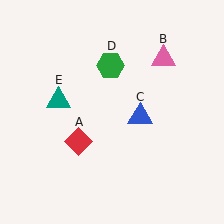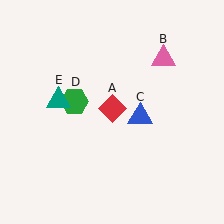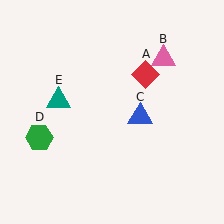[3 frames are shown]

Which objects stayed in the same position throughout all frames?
Pink triangle (object B) and blue triangle (object C) and teal triangle (object E) remained stationary.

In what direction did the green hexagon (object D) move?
The green hexagon (object D) moved down and to the left.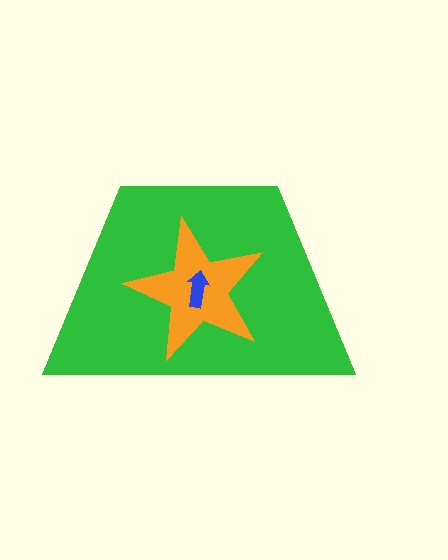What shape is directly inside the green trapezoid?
The orange star.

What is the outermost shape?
The green trapezoid.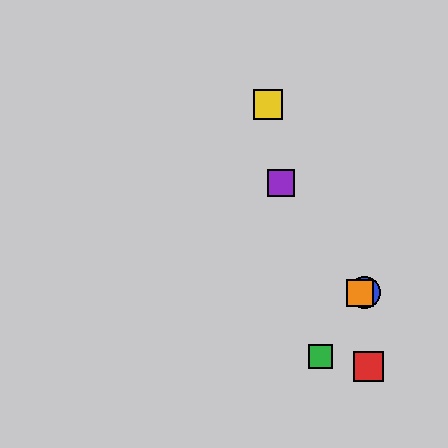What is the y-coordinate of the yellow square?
The yellow square is at y≈105.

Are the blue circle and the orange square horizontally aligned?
Yes, both are at y≈293.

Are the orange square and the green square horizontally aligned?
No, the orange square is at y≈293 and the green square is at y≈356.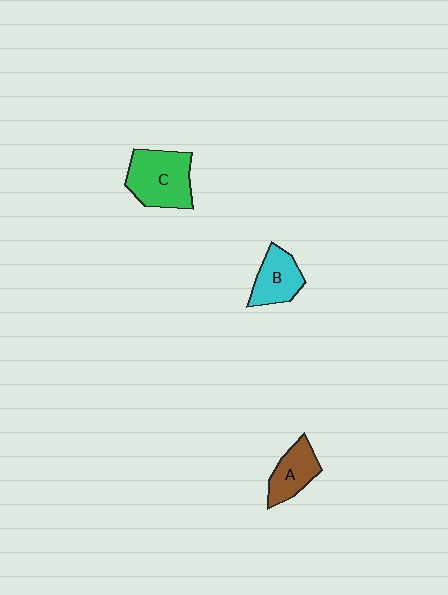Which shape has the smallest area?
Shape A (brown).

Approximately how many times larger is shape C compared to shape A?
Approximately 1.6 times.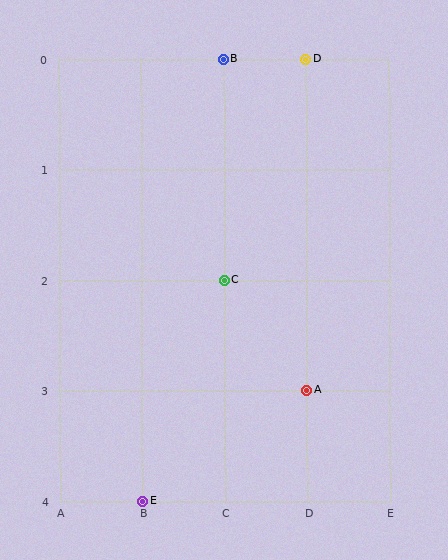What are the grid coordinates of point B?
Point B is at grid coordinates (C, 0).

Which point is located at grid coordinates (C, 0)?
Point B is at (C, 0).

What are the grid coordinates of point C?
Point C is at grid coordinates (C, 2).